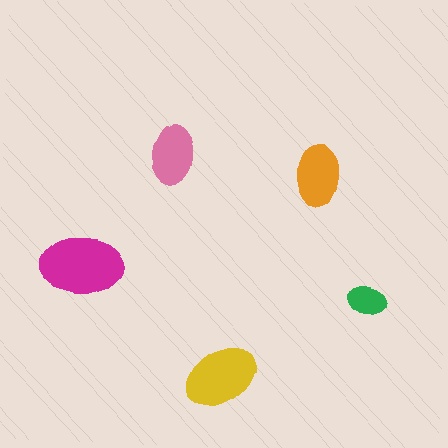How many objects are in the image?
There are 5 objects in the image.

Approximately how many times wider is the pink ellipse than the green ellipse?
About 1.5 times wider.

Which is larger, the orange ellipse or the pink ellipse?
The orange one.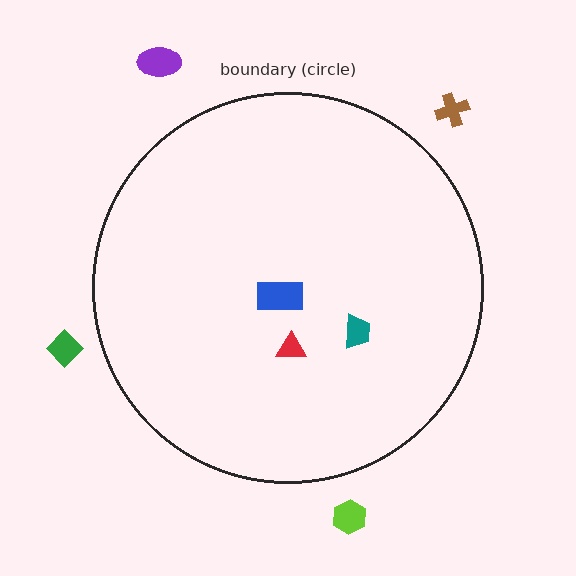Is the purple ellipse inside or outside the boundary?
Outside.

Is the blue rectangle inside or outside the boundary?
Inside.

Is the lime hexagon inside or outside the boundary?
Outside.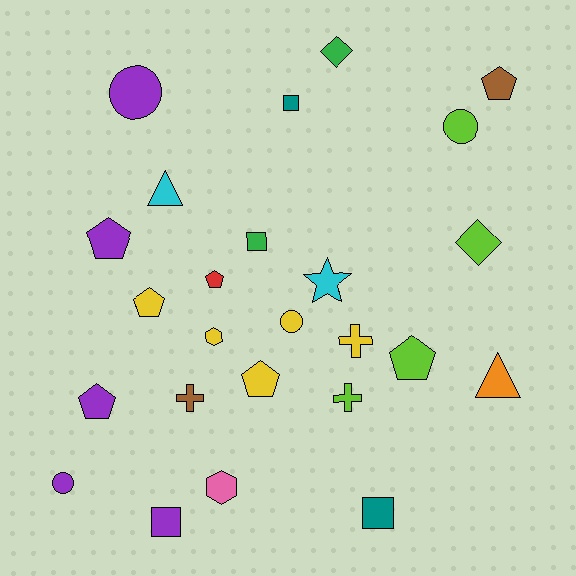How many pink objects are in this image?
There is 1 pink object.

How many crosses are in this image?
There are 3 crosses.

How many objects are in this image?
There are 25 objects.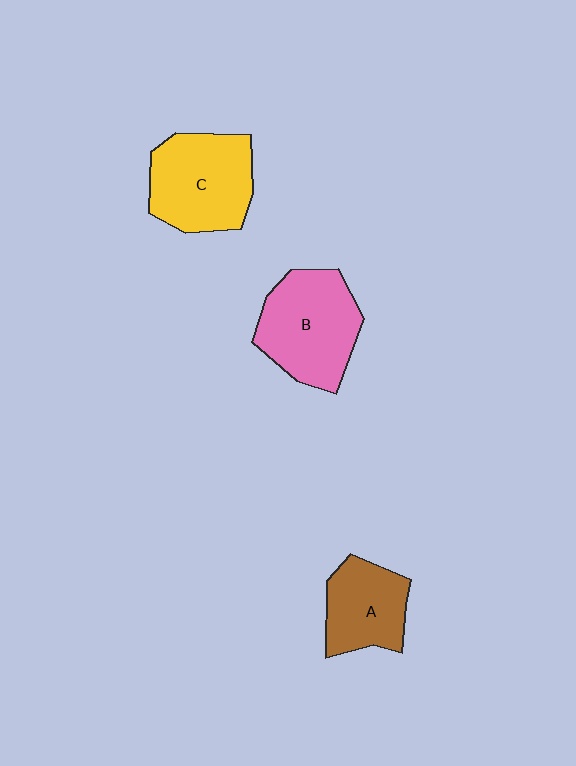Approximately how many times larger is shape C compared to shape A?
Approximately 1.4 times.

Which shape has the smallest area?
Shape A (brown).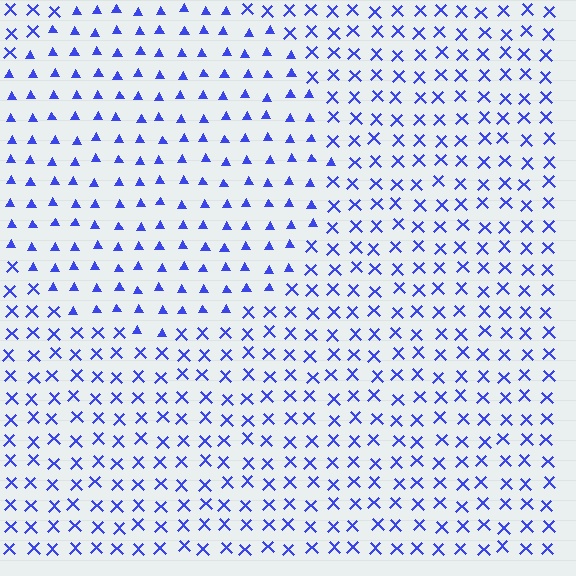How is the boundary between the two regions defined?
The boundary is defined by a change in element shape: triangles inside vs. X marks outside. All elements share the same color and spacing.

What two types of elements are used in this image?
The image uses triangles inside the circle region and X marks outside it.